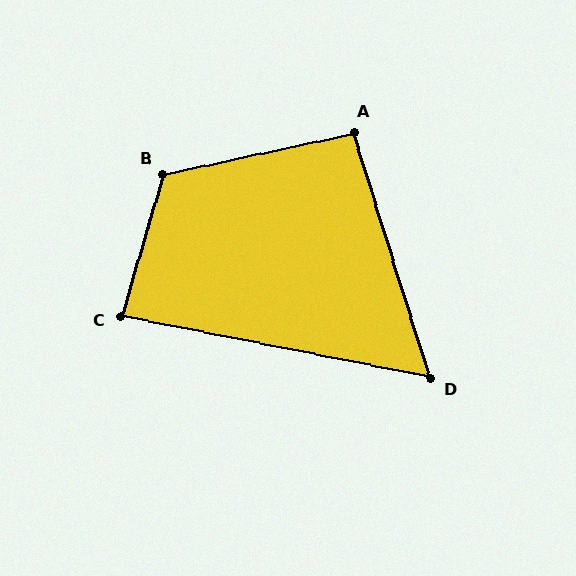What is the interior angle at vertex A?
Approximately 95 degrees (approximately right).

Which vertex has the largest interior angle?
B, at approximately 119 degrees.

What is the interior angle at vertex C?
Approximately 85 degrees (approximately right).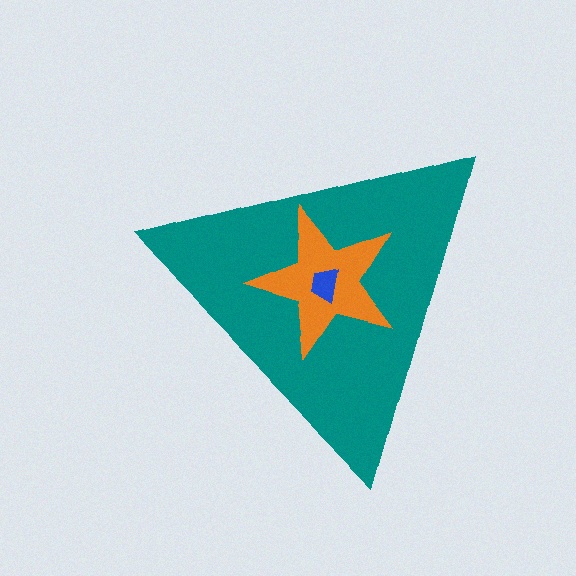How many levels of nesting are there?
3.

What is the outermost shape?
The teal triangle.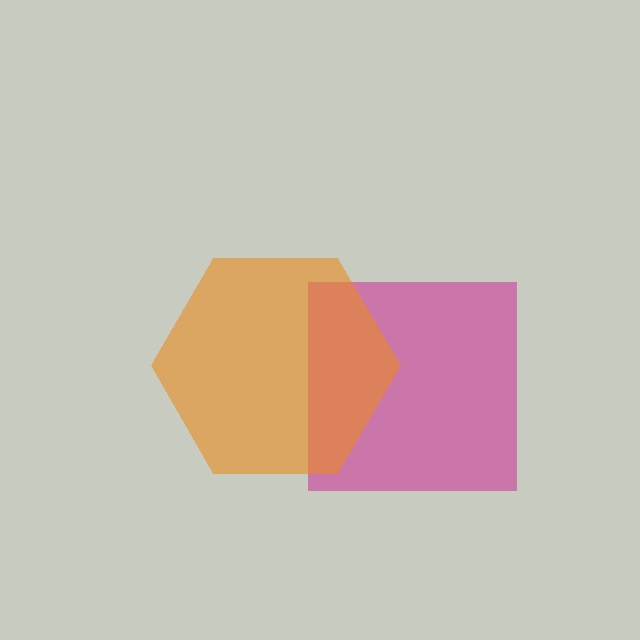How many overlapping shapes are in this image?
There are 2 overlapping shapes in the image.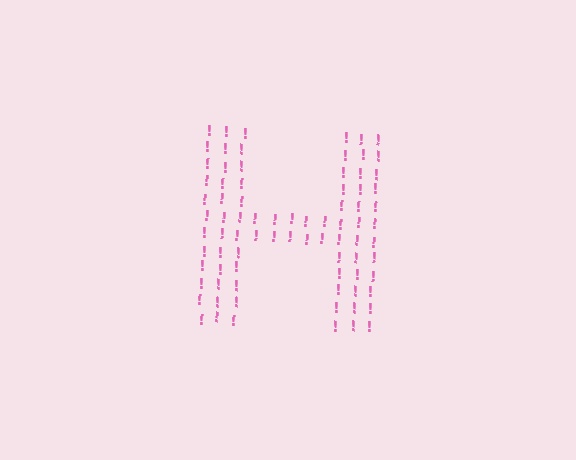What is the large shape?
The large shape is the letter H.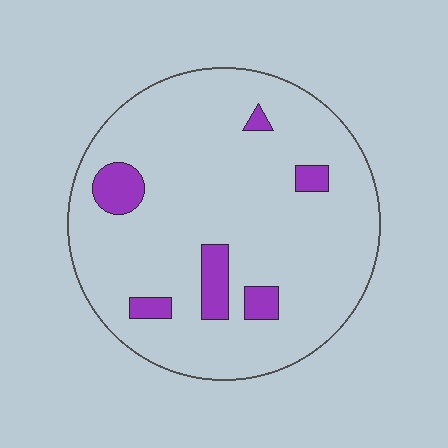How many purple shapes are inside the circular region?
6.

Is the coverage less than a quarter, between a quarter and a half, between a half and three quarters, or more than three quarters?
Less than a quarter.